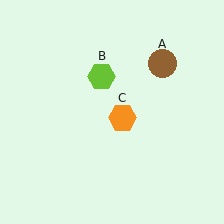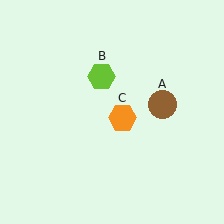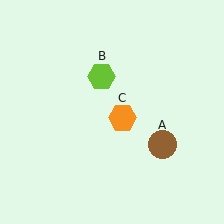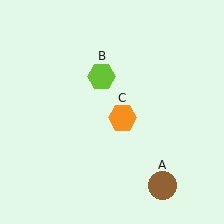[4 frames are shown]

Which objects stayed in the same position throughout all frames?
Lime hexagon (object B) and orange hexagon (object C) remained stationary.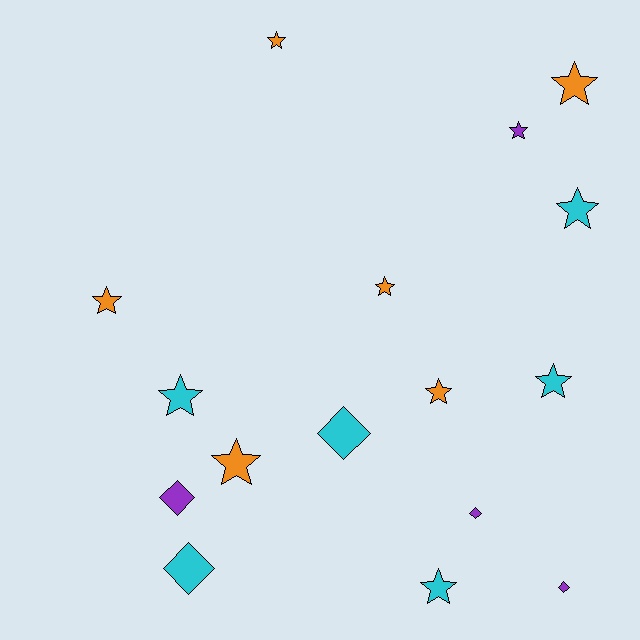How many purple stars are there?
There is 1 purple star.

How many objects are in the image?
There are 16 objects.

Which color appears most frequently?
Orange, with 6 objects.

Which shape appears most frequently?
Star, with 11 objects.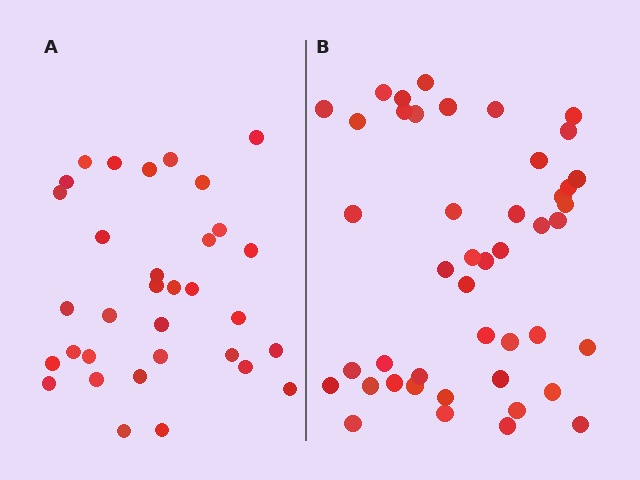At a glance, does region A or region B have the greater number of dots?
Region B (the right region) has more dots.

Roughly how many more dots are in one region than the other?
Region B has roughly 12 or so more dots than region A.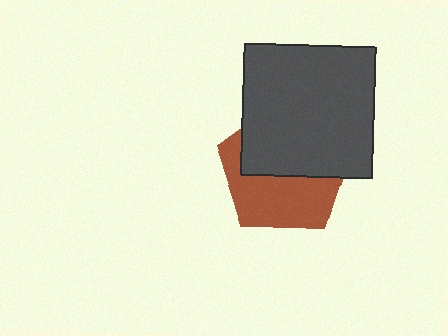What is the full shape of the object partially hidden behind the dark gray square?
The partially hidden object is a brown pentagon.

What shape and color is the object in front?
The object in front is a dark gray square.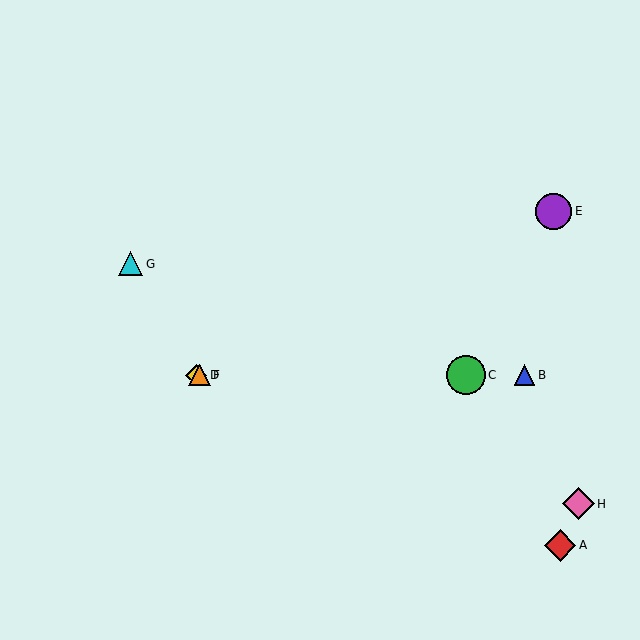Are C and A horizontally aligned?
No, C is at y≈375 and A is at y≈545.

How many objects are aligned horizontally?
4 objects (B, C, D, F) are aligned horizontally.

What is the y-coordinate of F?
Object F is at y≈375.